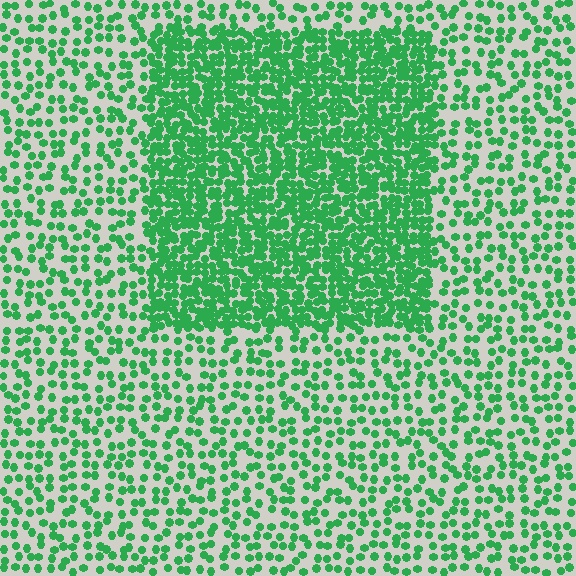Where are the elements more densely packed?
The elements are more densely packed inside the rectangle boundary.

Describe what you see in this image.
The image contains small green elements arranged at two different densities. A rectangle-shaped region is visible where the elements are more densely packed than the surrounding area.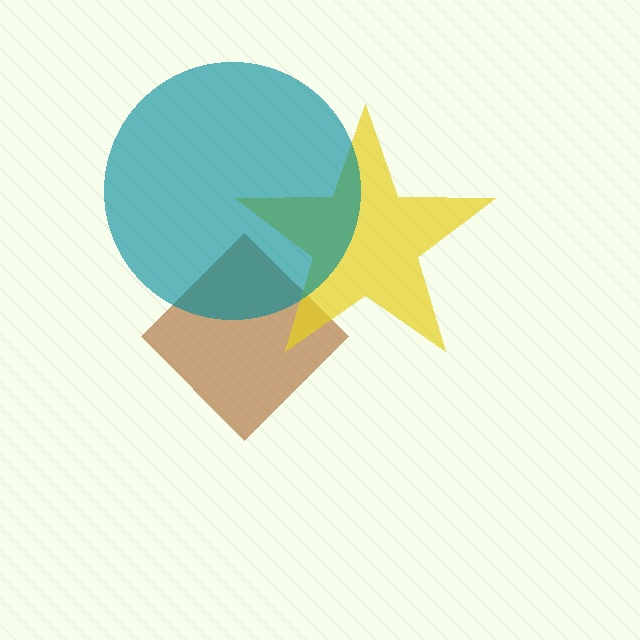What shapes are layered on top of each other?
The layered shapes are: a brown diamond, a yellow star, a teal circle.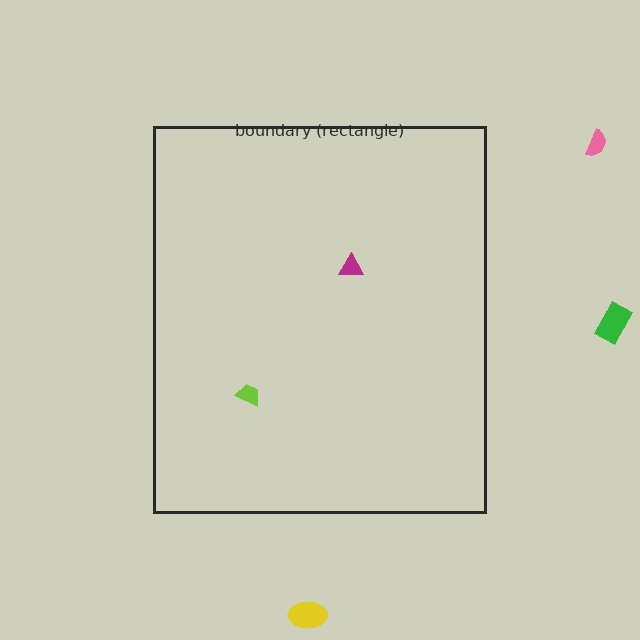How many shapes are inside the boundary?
2 inside, 3 outside.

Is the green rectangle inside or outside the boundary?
Outside.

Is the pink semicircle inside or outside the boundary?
Outside.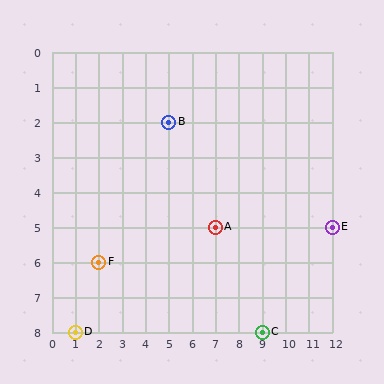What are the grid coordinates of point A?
Point A is at grid coordinates (7, 5).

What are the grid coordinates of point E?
Point E is at grid coordinates (12, 5).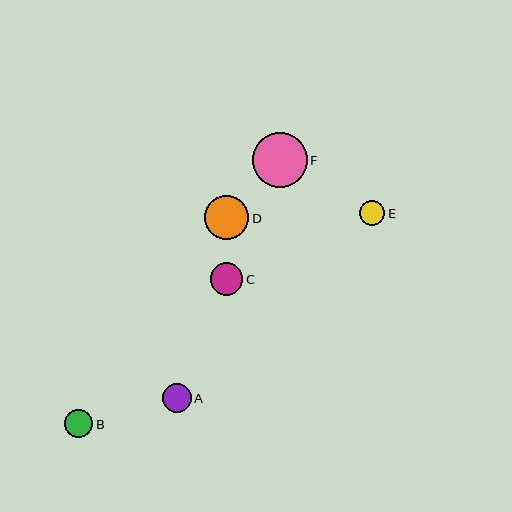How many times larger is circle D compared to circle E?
Circle D is approximately 1.8 times the size of circle E.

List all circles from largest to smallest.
From largest to smallest: F, D, C, A, B, E.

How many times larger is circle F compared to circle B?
Circle F is approximately 2.0 times the size of circle B.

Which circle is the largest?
Circle F is the largest with a size of approximately 55 pixels.